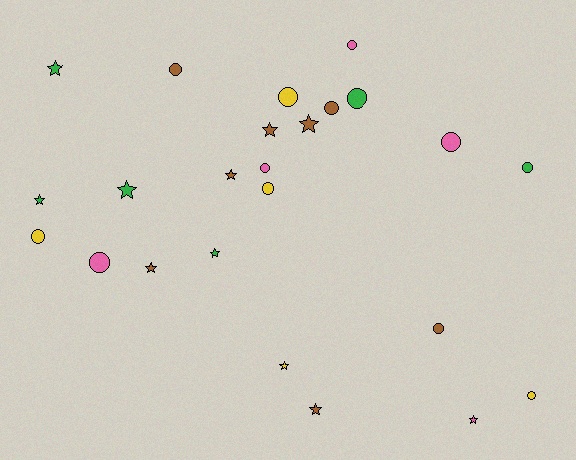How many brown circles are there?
There are 3 brown circles.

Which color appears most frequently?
Brown, with 8 objects.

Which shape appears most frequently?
Circle, with 13 objects.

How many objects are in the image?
There are 24 objects.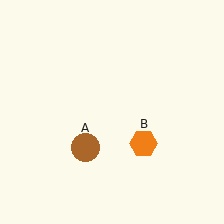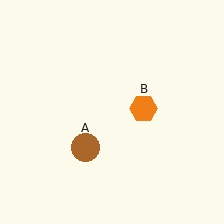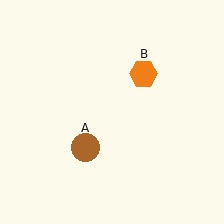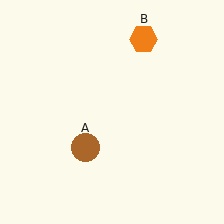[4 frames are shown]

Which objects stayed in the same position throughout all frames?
Brown circle (object A) remained stationary.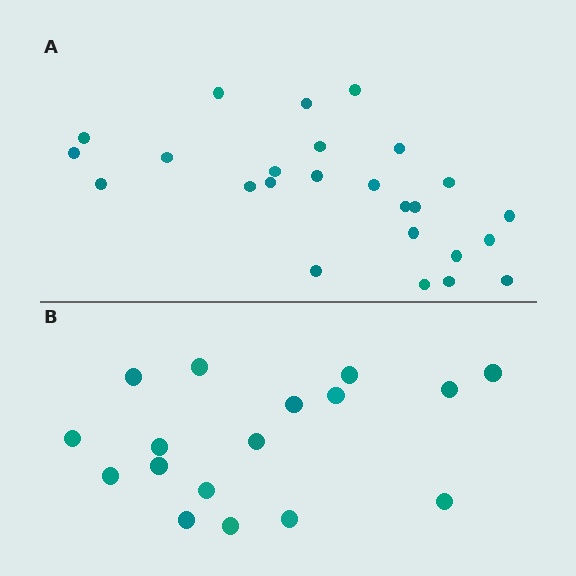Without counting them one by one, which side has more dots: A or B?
Region A (the top region) has more dots.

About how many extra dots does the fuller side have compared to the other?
Region A has roughly 8 or so more dots than region B.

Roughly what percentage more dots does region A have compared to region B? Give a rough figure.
About 45% more.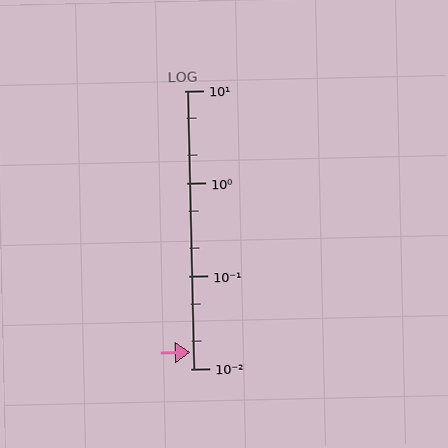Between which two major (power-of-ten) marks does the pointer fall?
The pointer is between 0.01 and 0.1.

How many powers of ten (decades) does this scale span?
The scale spans 3 decades, from 0.01 to 10.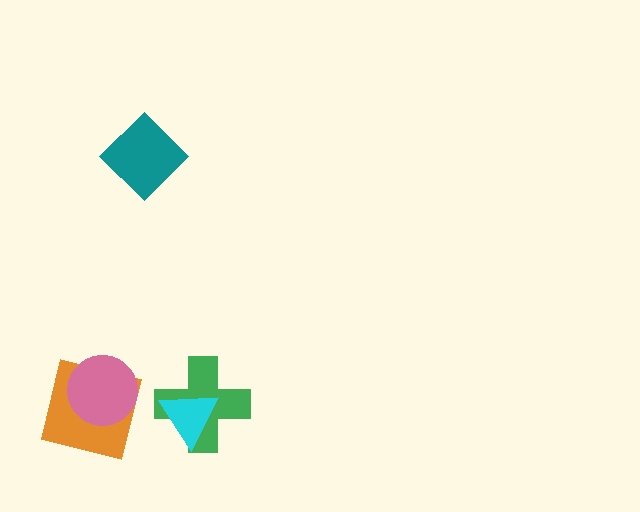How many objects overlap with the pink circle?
1 object overlaps with the pink circle.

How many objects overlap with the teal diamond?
0 objects overlap with the teal diamond.